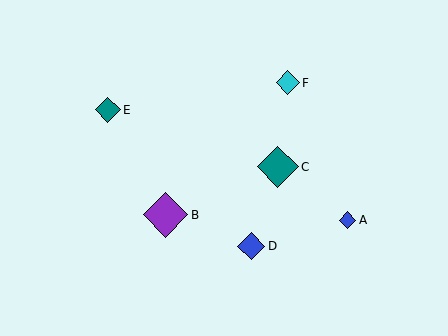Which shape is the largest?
The purple diamond (labeled B) is the largest.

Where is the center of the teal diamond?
The center of the teal diamond is at (108, 110).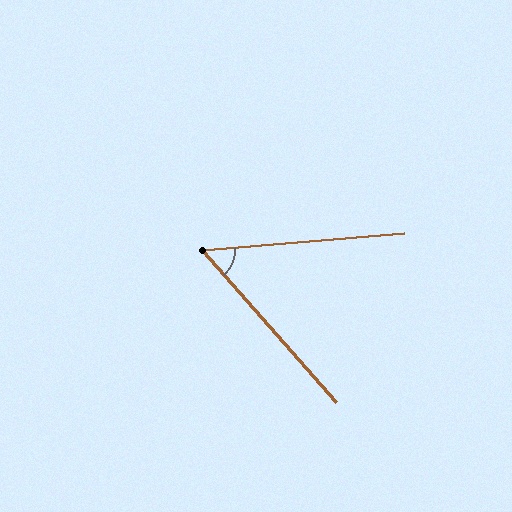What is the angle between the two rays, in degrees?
Approximately 53 degrees.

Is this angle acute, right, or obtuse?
It is acute.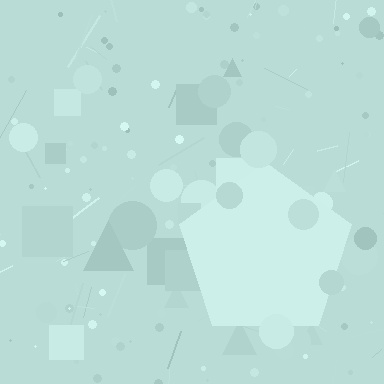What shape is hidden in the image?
A pentagon is hidden in the image.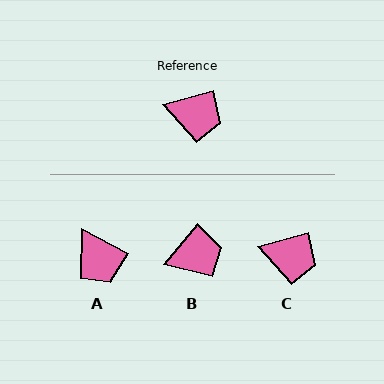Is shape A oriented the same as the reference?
No, it is off by about 44 degrees.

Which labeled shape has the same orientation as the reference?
C.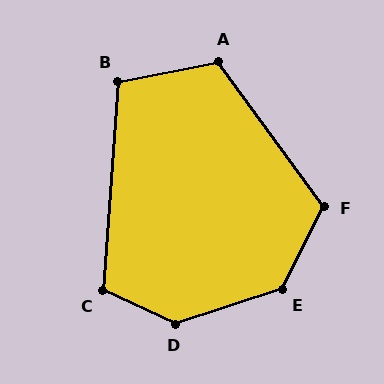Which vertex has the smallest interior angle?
B, at approximately 105 degrees.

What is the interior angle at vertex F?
Approximately 117 degrees (obtuse).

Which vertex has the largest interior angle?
D, at approximately 137 degrees.